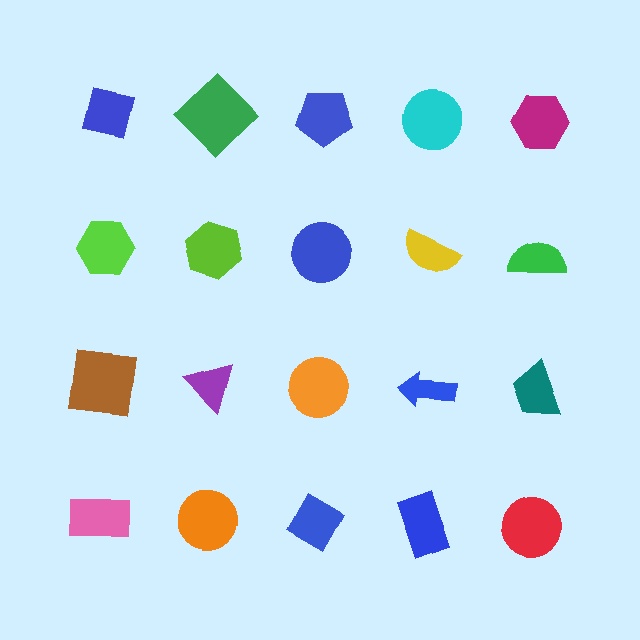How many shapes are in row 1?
5 shapes.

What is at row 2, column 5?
A green semicircle.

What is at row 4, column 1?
A pink rectangle.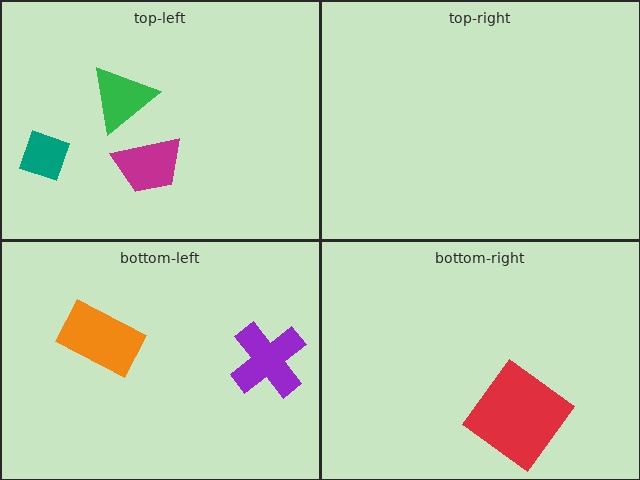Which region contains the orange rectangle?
The bottom-left region.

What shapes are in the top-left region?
The green triangle, the teal diamond, the magenta trapezoid.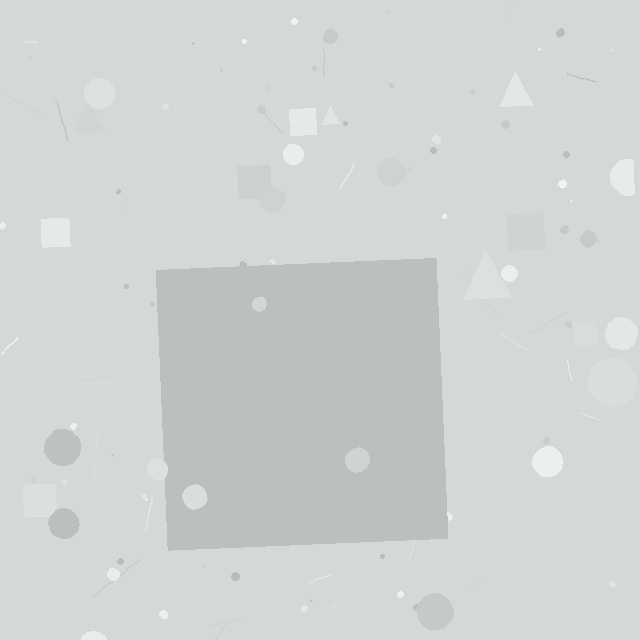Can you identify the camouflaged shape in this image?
The camouflaged shape is a square.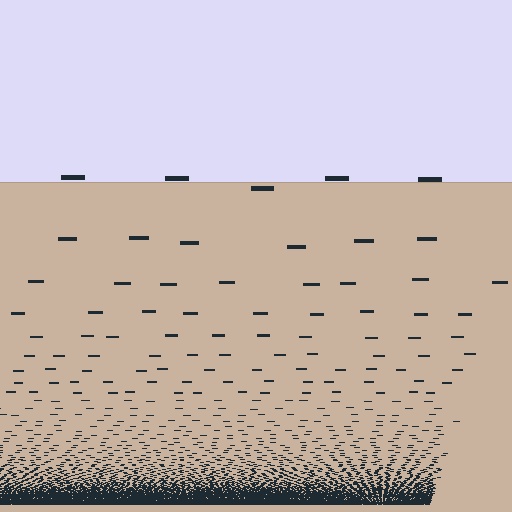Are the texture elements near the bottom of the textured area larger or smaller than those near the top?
Smaller. The gradient is inverted — elements near the bottom are smaller and denser.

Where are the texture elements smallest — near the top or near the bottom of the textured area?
Near the bottom.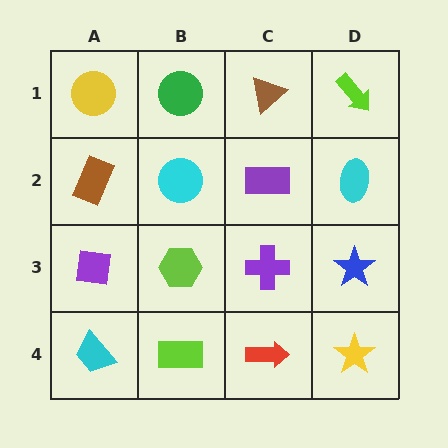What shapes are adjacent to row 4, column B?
A lime hexagon (row 3, column B), a cyan trapezoid (row 4, column A), a red arrow (row 4, column C).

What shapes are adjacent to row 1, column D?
A cyan ellipse (row 2, column D), a brown triangle (row 1, column C).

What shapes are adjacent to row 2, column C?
A brown triangle (row 1, column C), a purple cross (row 3, column C), a cyan circle (row 2, column B), a cyan ellipse (row 2, column D).